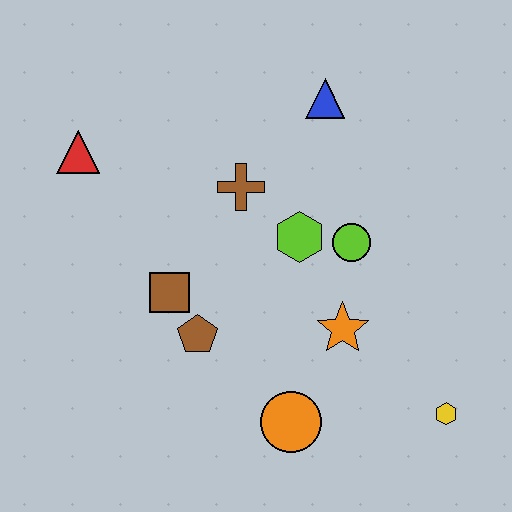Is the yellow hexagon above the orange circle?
Yes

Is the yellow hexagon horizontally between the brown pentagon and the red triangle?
No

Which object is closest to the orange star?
The lime circle is closest to the orange star.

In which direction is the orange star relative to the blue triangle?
The orange star is below the blue triangle.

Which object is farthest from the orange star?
The red triangle is farthest from the orange star.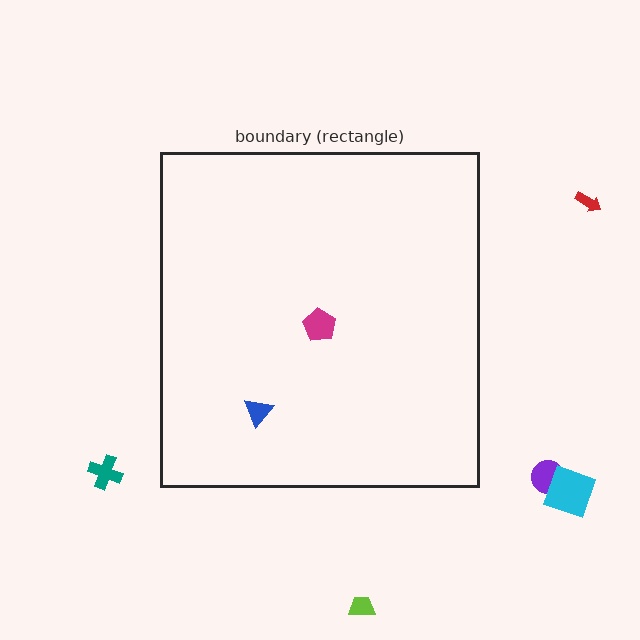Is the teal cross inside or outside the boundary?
Outside.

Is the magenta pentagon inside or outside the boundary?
Inside.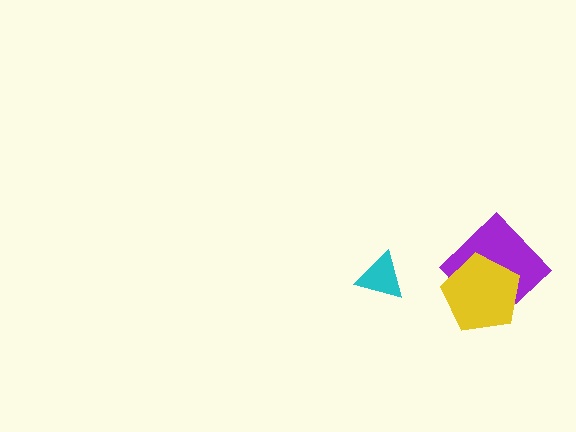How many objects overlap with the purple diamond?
1 object overlaps with the purple diamond.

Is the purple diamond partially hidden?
Yes, it is partially covered by another shape.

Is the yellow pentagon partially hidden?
No, no other shape covers it.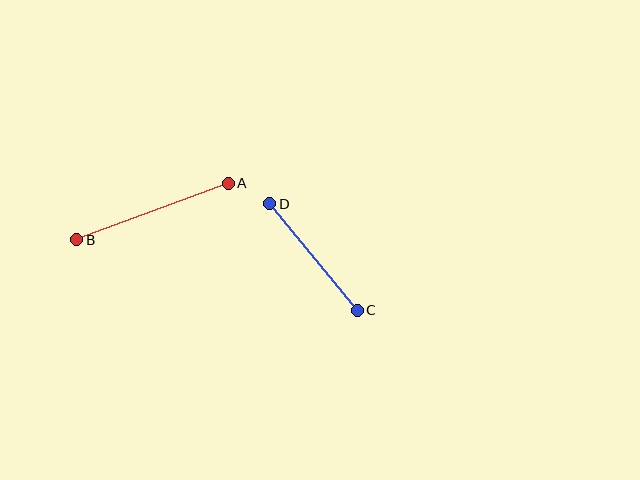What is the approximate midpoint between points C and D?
The midpoint is at approximately (313, 257) pixels.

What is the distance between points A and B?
The distance is approximately 161 pixels.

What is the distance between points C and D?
The distance is approximately 138 pixels.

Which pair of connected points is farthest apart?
Points A and B are farthest apart.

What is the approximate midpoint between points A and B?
The midpoint is at approximately (153, 212) pixels.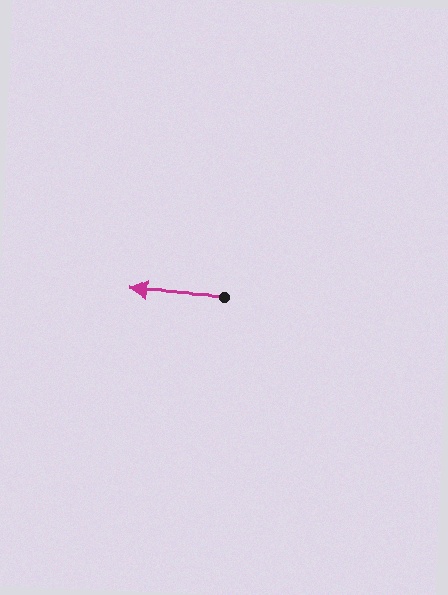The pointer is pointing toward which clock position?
Roughly 9 o'clock.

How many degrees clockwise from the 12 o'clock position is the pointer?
Approximately 274 degrees.